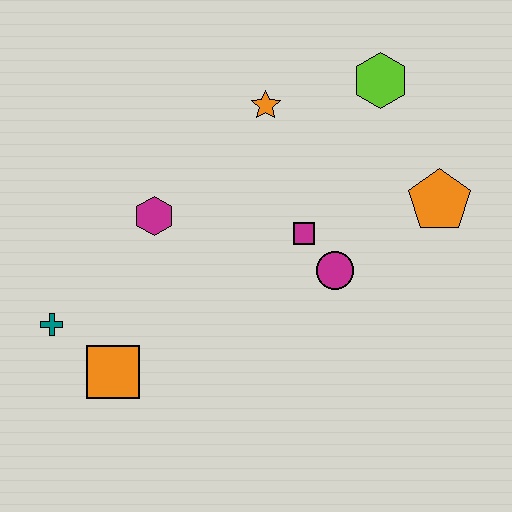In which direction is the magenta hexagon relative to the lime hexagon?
The magenta hexagon is to the left of the lime hexagon.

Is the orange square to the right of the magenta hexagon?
No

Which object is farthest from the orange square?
The lime hexagon is farthest from the orange square.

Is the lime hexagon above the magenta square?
Yes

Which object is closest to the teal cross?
The orange square is closest to the teal cross.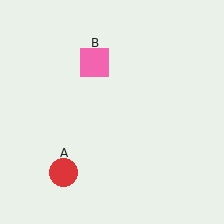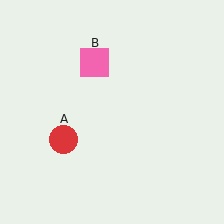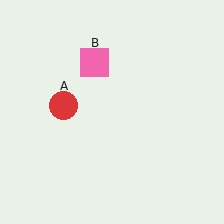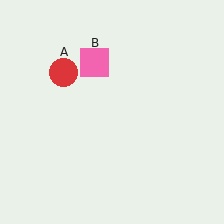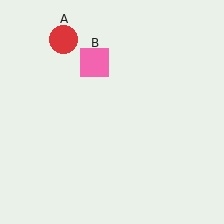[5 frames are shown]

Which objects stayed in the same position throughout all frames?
Pink square (object B) remained stationary.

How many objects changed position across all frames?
1 object changed position: red circle (object A).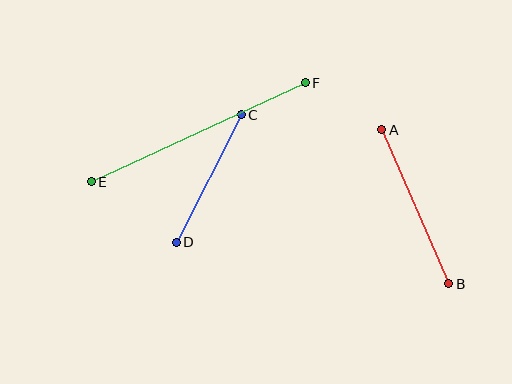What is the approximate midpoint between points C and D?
The midpoint is at approximately (209, 179) pixels.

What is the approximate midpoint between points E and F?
The midpoint is at approximately (198, 132) pixels.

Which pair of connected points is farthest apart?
Points E and F are farthest apart.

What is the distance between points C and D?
The distance is approximately 143 pixels.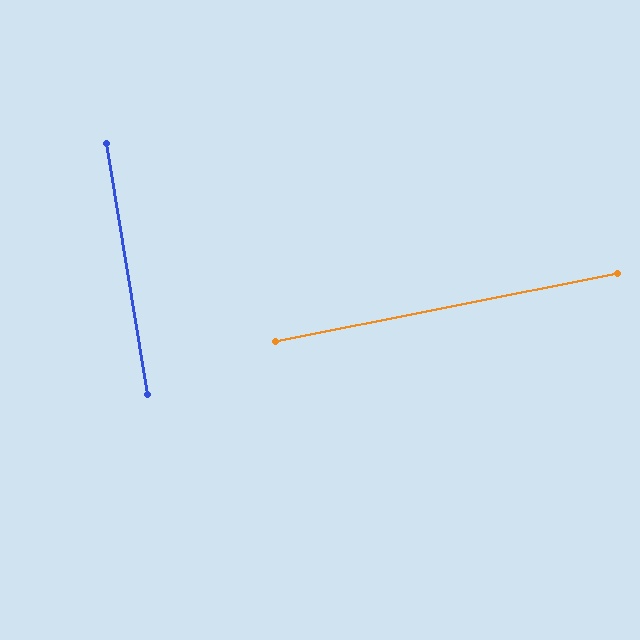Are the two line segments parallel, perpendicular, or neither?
Perpendicular — they meet at approximately 88°.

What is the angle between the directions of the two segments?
Approximately 88 degrees.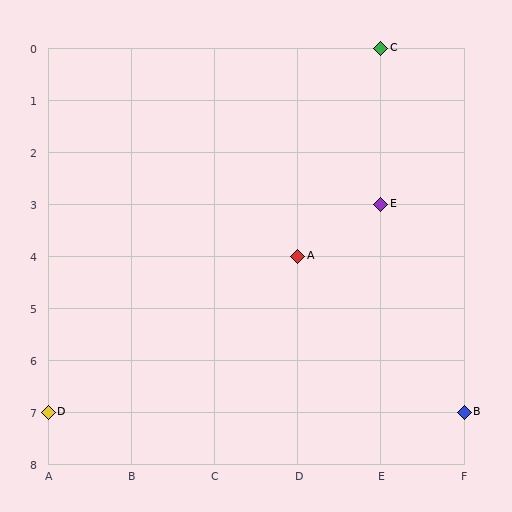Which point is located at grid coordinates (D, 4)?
Point A is at (D, 4).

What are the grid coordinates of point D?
Point D is at grid coordinates (A, 7).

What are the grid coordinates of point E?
Point E is at grid coordinates (E, 3).